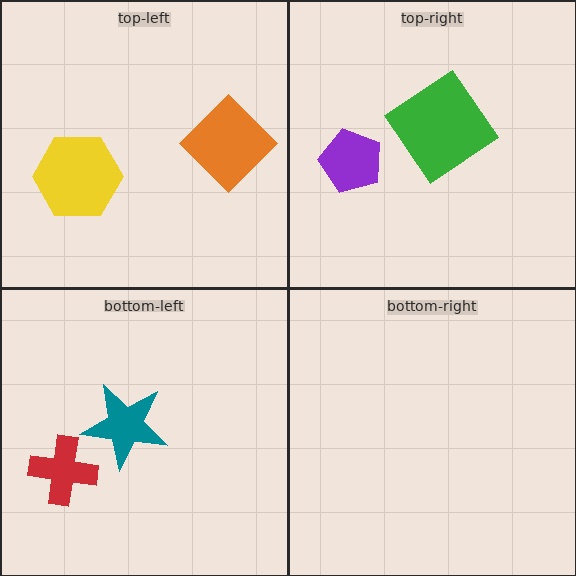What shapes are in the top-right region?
The green diamond, the purple pentagon.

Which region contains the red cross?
The bottom-left region.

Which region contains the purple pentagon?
The top-right region.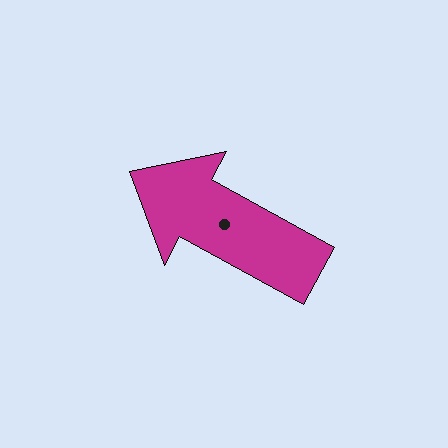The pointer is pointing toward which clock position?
Roughly 10 o'clock.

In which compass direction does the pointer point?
Northwest.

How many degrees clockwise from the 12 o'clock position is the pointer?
Approximately 299 degrees.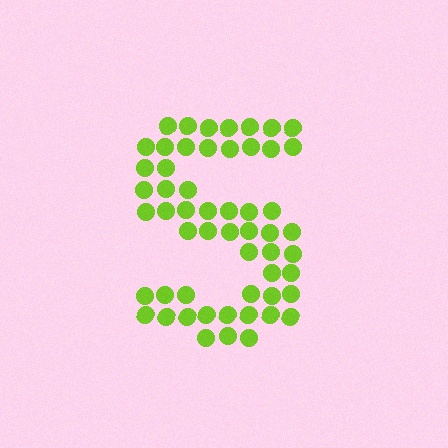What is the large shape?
The large shape is the letter S.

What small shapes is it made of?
It is made of small circles.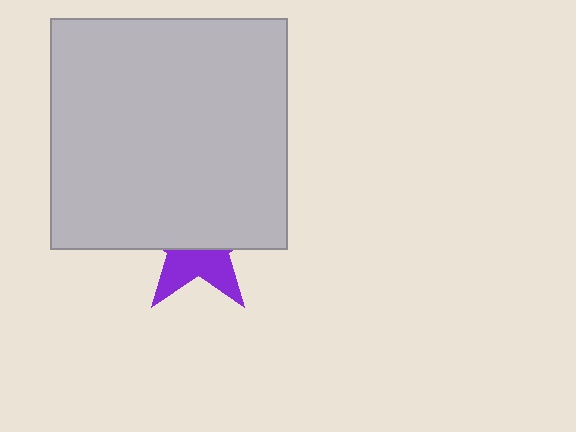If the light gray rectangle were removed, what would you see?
You would see the complete purple star.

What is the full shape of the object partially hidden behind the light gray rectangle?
The partially hidden object is a purple star.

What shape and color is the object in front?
The object in front is a light gray rectangle.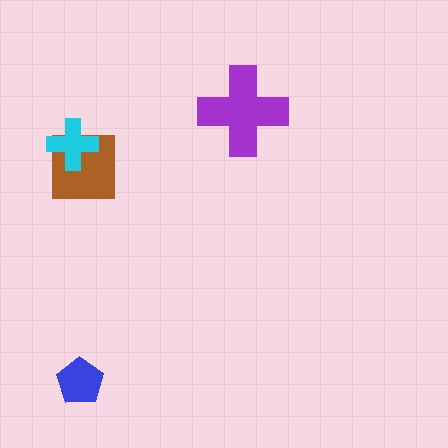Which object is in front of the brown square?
The cyan cross is in front of the brown square.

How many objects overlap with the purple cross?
0 objects overlap with the purple cross.